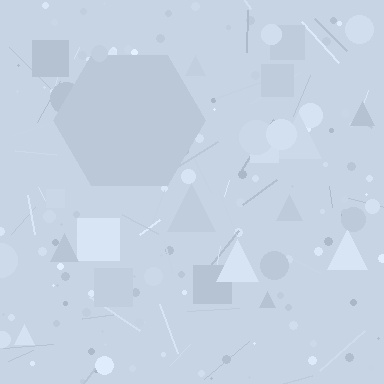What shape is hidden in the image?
A hexagon is hidden in the image.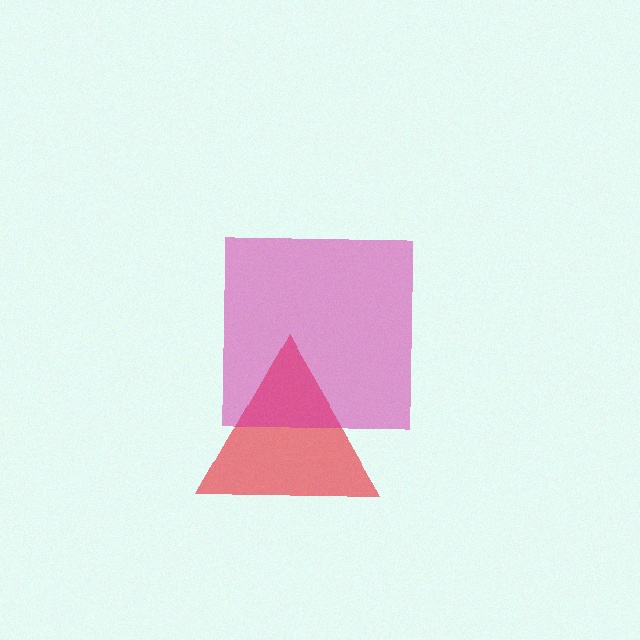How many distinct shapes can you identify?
There are 2 distinct shapes: a red triangle, a magenta square.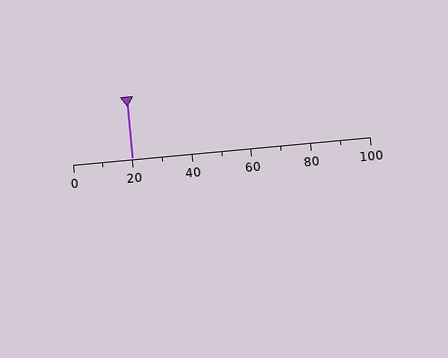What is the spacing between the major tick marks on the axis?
The major ticks are spaced 20 apart.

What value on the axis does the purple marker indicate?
The marker indicates approximately 20.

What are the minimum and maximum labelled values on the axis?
The axis runs from 0 to 100.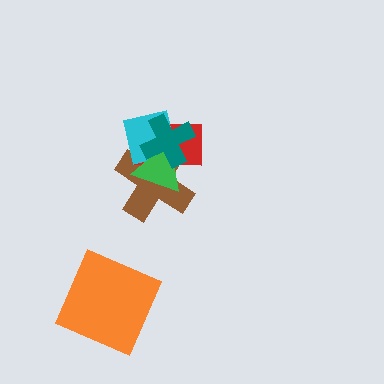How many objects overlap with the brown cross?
4 objects overlap with the brown cross.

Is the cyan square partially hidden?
Yes, it is partially covered by another shape.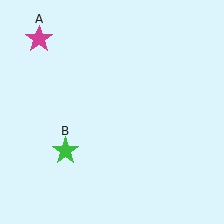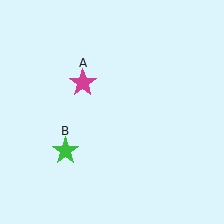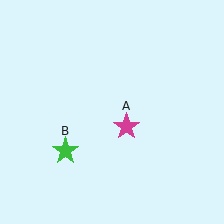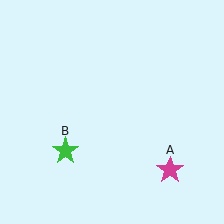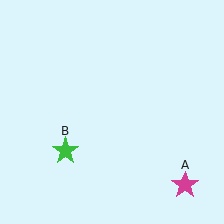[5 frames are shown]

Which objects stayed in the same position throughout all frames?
Green star (object B) remained stationary.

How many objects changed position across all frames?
1 object changed position: magenta star (object A).